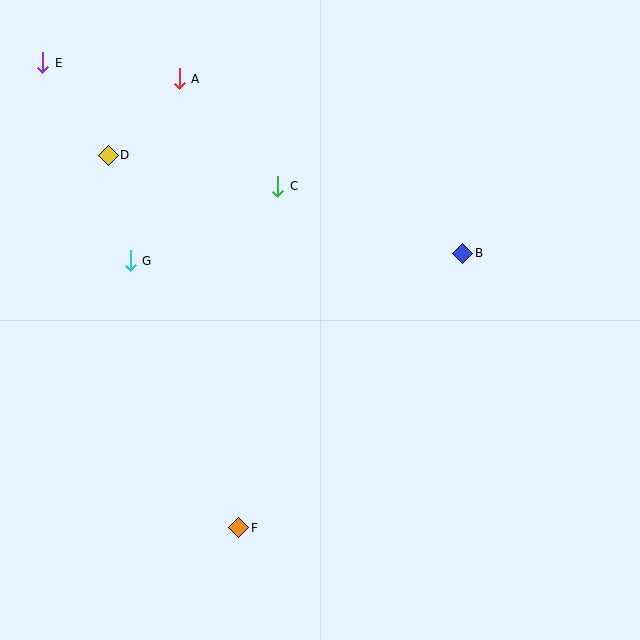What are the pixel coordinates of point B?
Point B is at (463, 253).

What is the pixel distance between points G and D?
The distance between G and D is 108 pixels.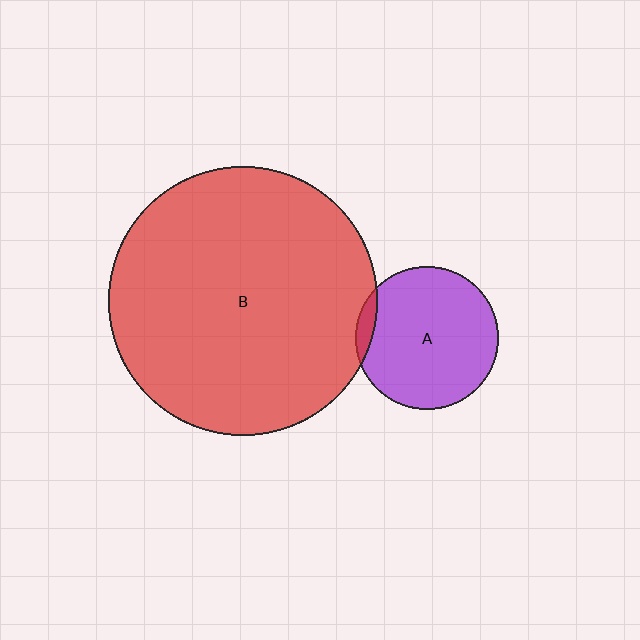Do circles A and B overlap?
Yes.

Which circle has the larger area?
Circle B (red).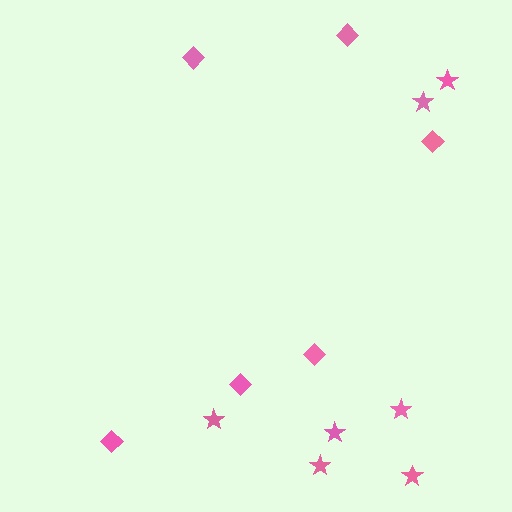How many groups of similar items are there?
There are 2 groups: one group of stars (7) and one group of diamonds (6).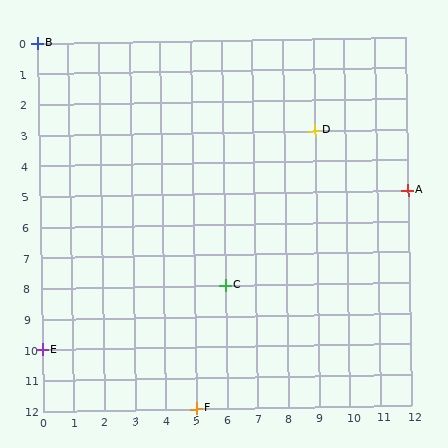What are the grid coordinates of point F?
Point F is at grid coordinates (5, 12).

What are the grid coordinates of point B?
Point B is at grid coordinates (0, 0).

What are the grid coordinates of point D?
Point D is at grid coordinates (9, 3).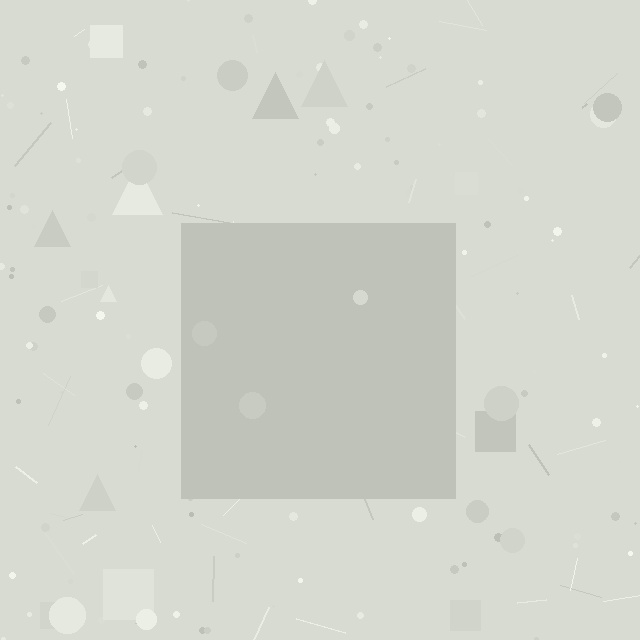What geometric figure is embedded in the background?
A square is embedded in the background.